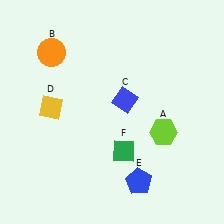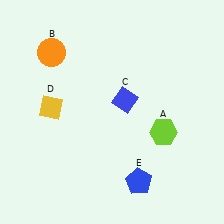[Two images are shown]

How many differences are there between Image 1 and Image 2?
There is 1 difference between the two images.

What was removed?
The green diamond (F) was removed in Image 2.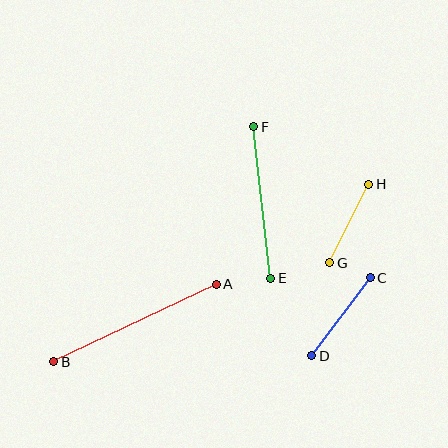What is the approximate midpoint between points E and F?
The midpoint is at approximately (262, 202) pixels.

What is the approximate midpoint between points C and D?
The midpoint is at approximately (341, 317) pixels.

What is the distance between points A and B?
The distance is approximately 180 pixels.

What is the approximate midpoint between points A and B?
The midpoint is at approximately (135, 323) pixels.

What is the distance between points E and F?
The distance is approximately 153 pixels.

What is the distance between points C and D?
The distance is approximately 97 pixels.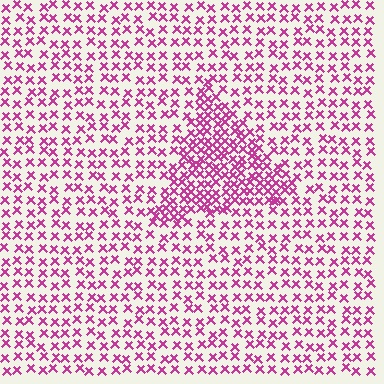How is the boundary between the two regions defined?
The boundary is defined by a change in element density (approximately 2.0x ratio). All elements are the same color, size, and shape.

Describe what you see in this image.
The image contains small magenta elements arranged at two different densities. A triangle-shaped region is visible where the elements are more densely packed than the surrounding area.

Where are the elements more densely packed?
The elements are more densely packed inside the triangle boundary.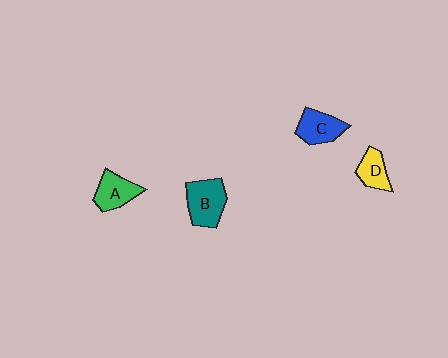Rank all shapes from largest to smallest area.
From largest to smallest: B (teal), A (green), C (blue), D (yellow).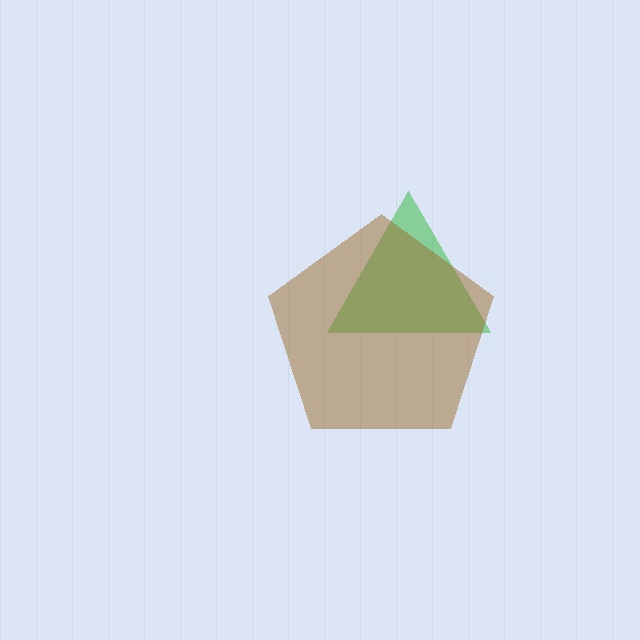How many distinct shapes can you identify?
There are 2 distinct shapes: a green triangle, a brown pentagon.